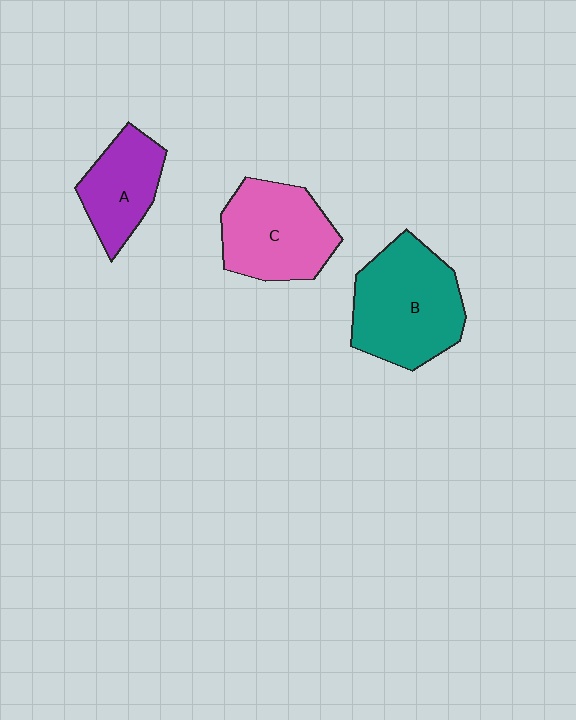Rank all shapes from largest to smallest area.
From largest to smallest: B (teal), C (pink), A (purple).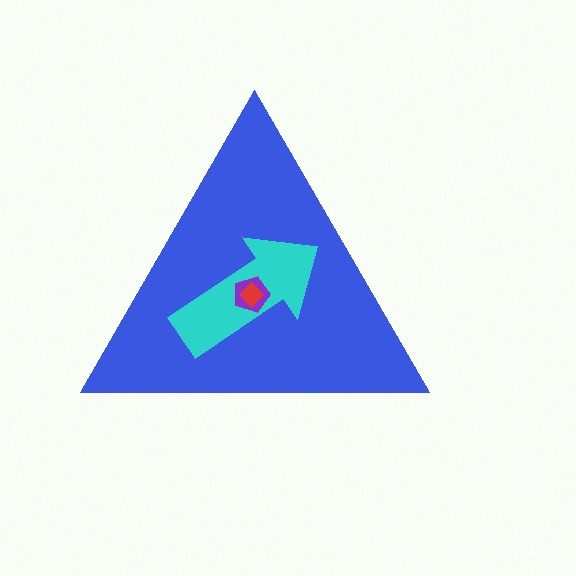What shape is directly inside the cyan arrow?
The purple pentagon.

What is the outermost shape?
The blue triangle.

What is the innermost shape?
The red diamond.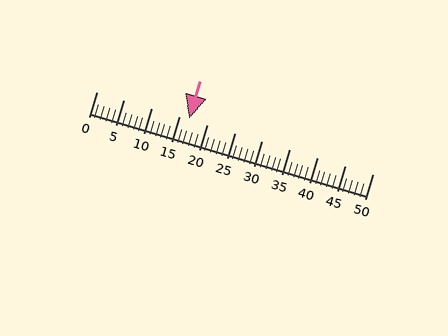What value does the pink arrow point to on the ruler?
The pink arrow points to approximately 17.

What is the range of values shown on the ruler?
The ruler shows values from 0 to 50.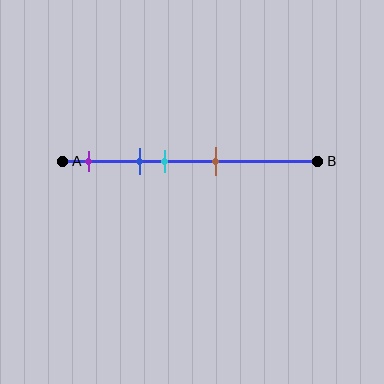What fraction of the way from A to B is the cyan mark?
The cyan mark is approximately 40% (0.4) of the way from A to B.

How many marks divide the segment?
There are 4 marks dividing the segment.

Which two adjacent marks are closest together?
The blue and cyan marks are the closest adjacent pair.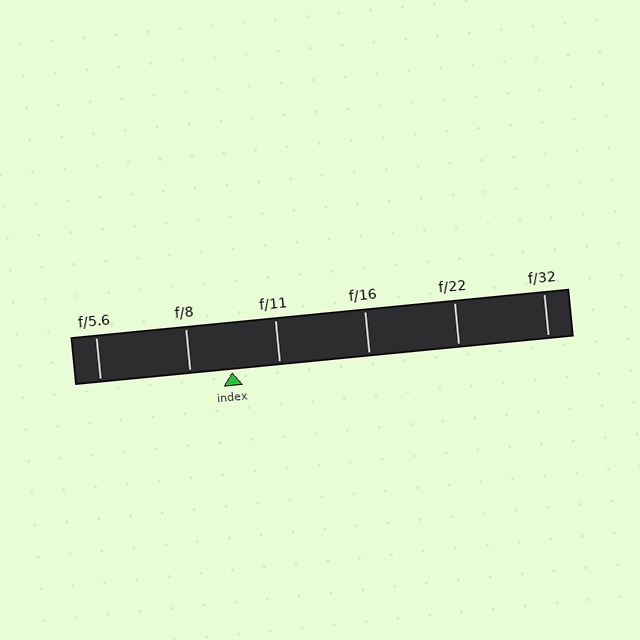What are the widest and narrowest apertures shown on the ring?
The widest aperture shown is f/5.6 and the narrowest is f/32.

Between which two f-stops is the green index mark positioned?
The index mark is between f/8 and f/11.